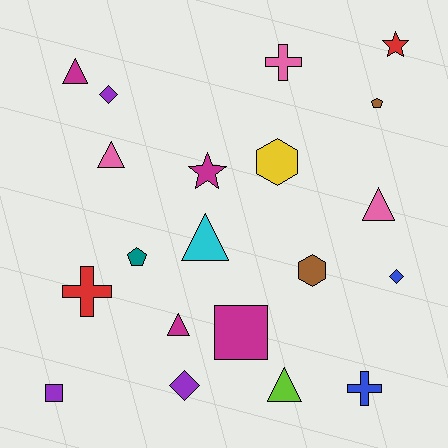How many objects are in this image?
There are 20 objects.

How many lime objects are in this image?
There is 1 lime object.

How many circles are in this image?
There are no circles.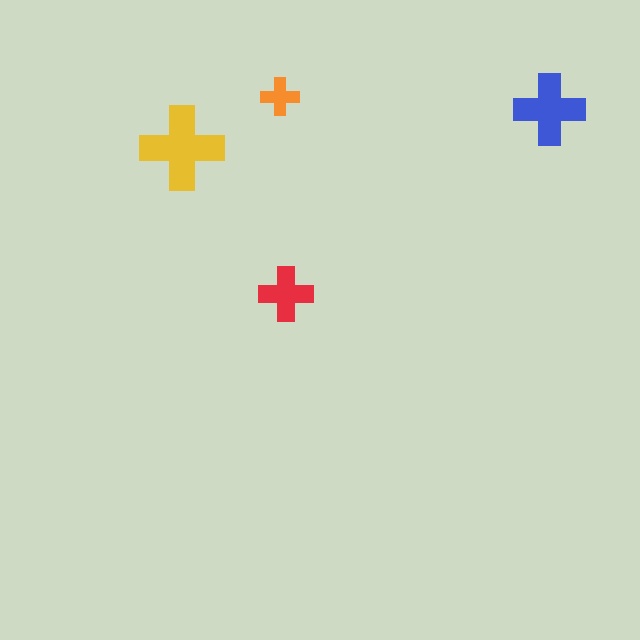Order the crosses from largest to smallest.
the yellow one, the blue one, the red one, the orange one.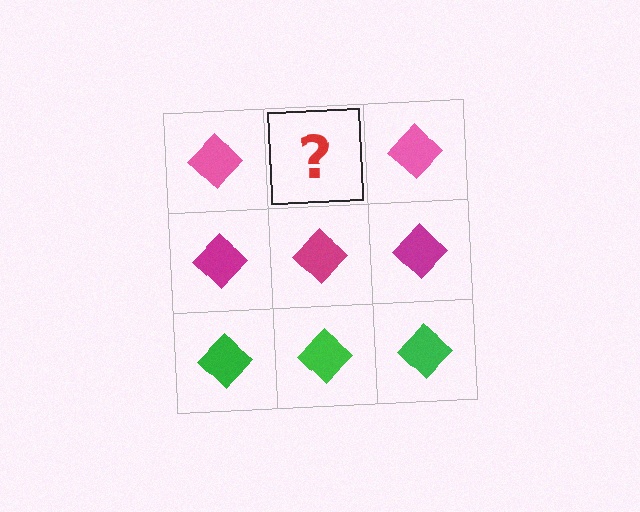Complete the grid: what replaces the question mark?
The question mark should be replaced with a pink diamond.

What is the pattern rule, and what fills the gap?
The rule is that each row has a consistent color. The gap should be filled with a pink diamond.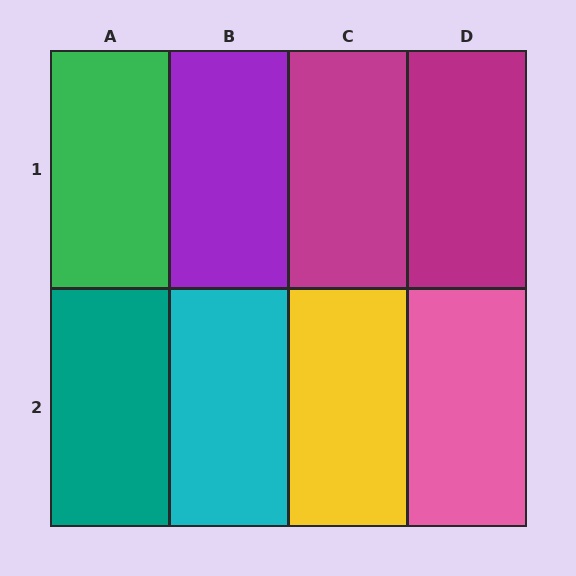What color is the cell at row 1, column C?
Magenta.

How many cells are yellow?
1 cell is yellow.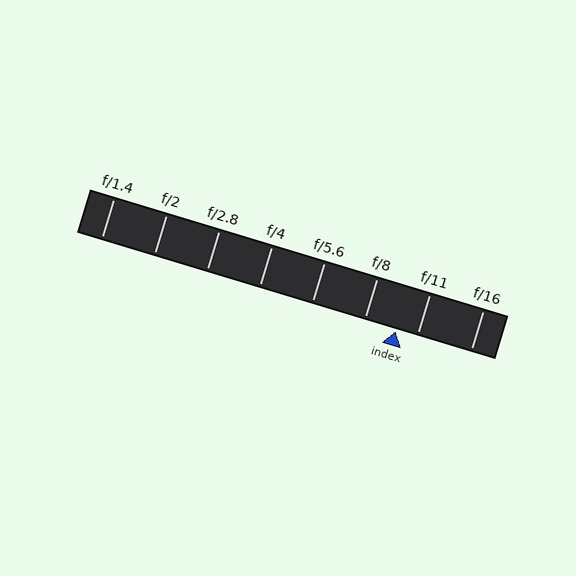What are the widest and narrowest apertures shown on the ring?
The widest aperture shown is f/1.4 and the narrowest is f/16.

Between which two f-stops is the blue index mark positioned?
The index mark is between f/8 and f/11.